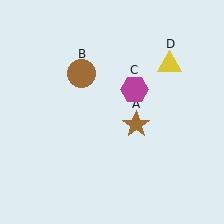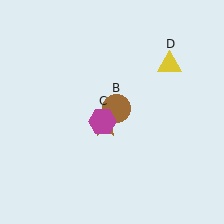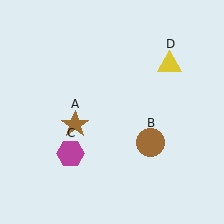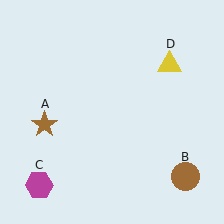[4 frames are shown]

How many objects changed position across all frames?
3 objects changed position: brown star (object A), brown circle (object B), magenta hexagon (object C).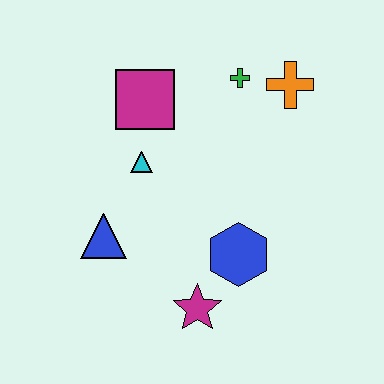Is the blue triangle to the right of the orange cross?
No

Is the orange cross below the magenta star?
No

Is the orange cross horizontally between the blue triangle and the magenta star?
No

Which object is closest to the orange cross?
The green cross is closest to the orange cross.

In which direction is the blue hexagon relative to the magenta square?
The blue hexagon is below the magenta square.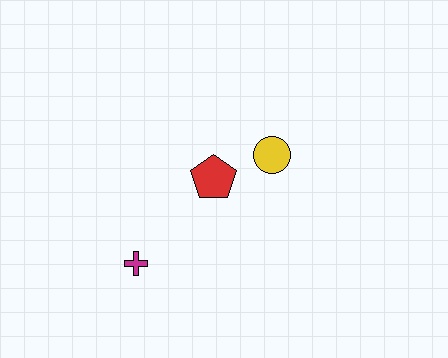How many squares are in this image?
There are no squares.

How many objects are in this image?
There are 3 objects.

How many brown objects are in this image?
There are no brown objects.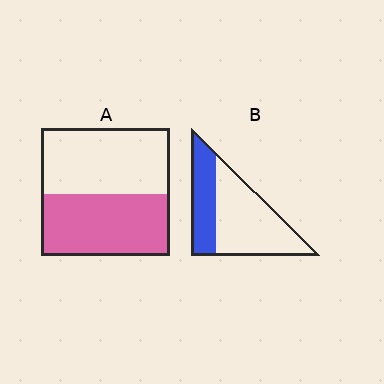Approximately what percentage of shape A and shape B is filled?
A is approximately 50% and B is approximately 35%.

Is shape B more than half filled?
No.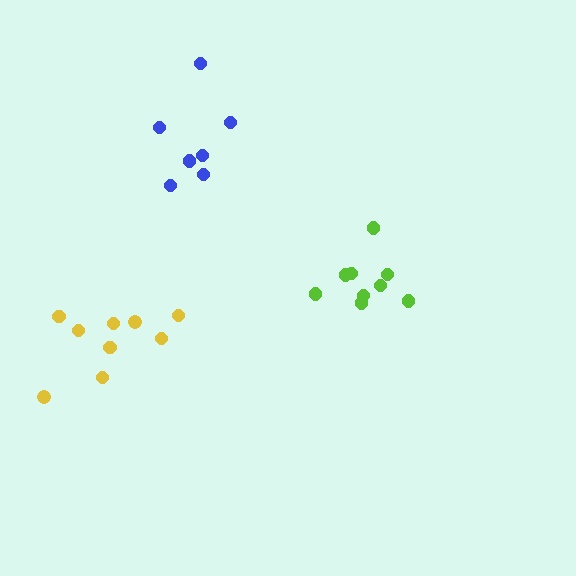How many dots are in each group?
Group 1: 9 dots, Group 2: 9 dots, Group 3: 7 dots (25 total).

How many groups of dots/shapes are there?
There are 3 groups.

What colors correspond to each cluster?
The clusters are colored: yellow, lime, blue.